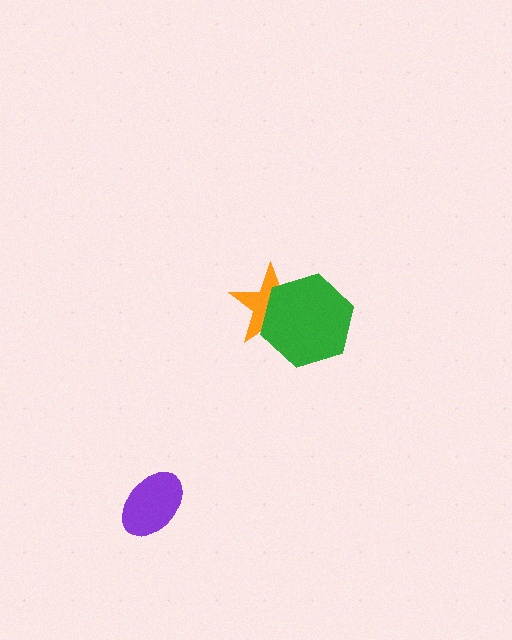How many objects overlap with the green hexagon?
1 object overlaps with the green hexagon.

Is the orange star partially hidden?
Yes, it is partially covered by another shape.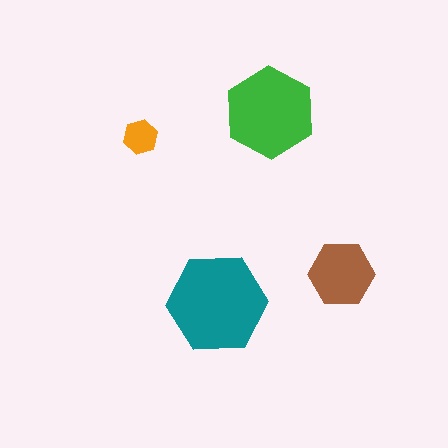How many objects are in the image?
There are 4 objects in the image.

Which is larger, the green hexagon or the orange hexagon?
The green one.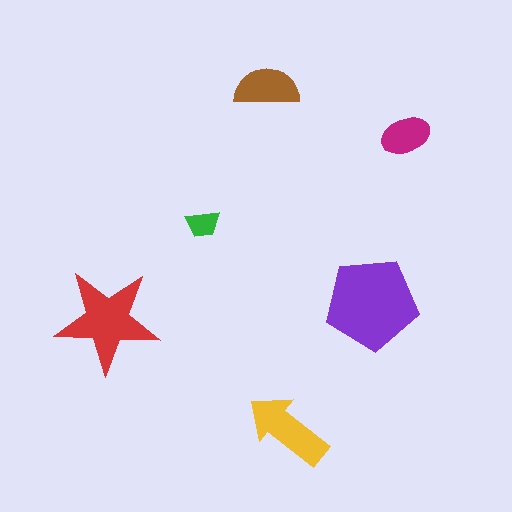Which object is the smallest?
The green trapezoid.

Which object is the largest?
The purple pentagon.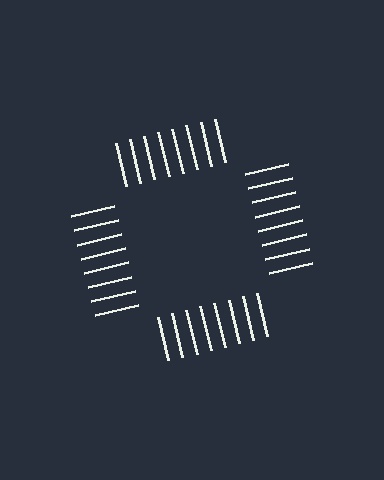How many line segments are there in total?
32 — 8 along each of the 4 edges.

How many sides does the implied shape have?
4 sides — the line-ends trace a square.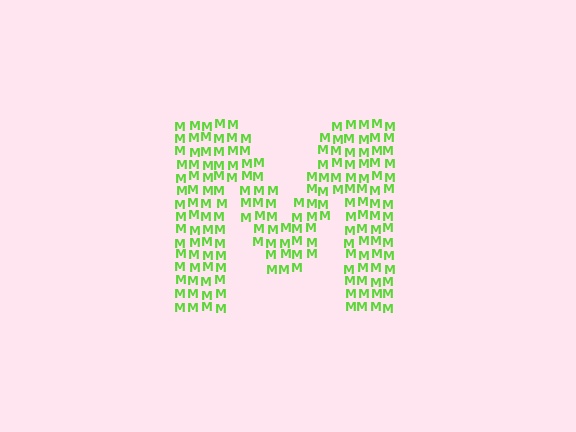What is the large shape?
The large shape is the letter M.